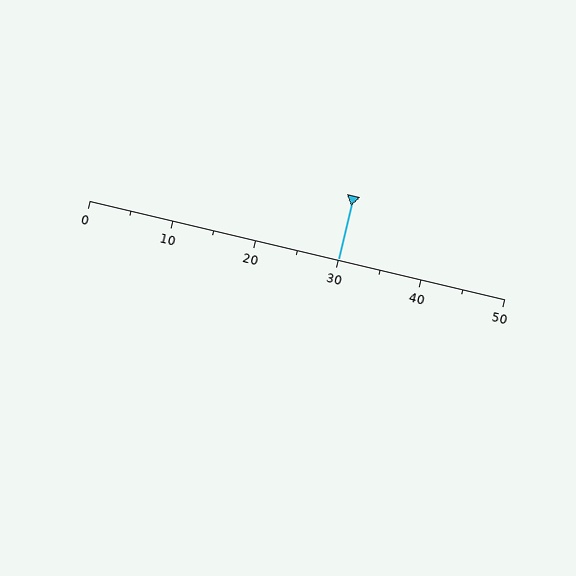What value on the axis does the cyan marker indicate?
The marker indicates approximately 30.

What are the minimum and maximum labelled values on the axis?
The axis runs from 0 to 50.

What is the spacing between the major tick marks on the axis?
The major ticks are spaced 10 apart.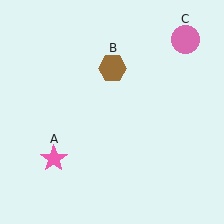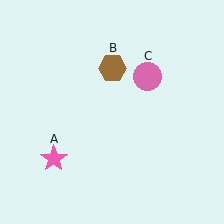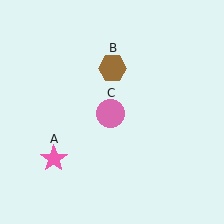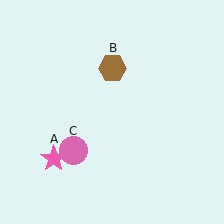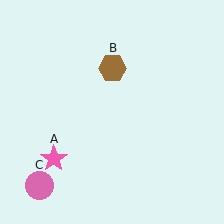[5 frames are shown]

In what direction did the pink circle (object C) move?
The pink circle (object C) moved down and to the left.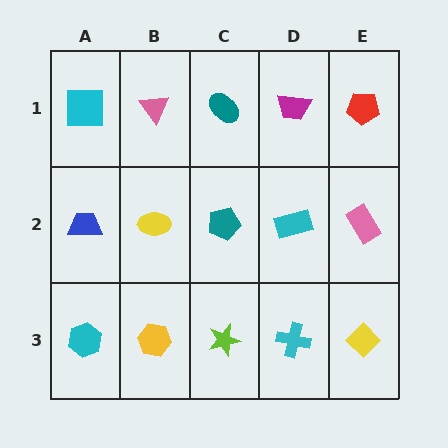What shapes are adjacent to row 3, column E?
A pink rectangle (row 2, column E), a cyan cross (row 3, column D).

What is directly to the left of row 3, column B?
A cyan hexagon.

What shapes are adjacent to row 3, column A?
A blue trapezoid (row 2, column A), a yellow hexagon (row 3, column B).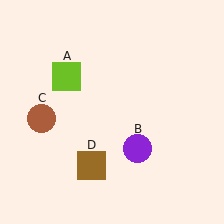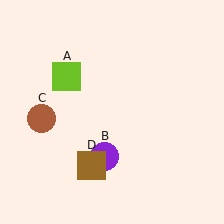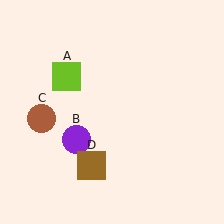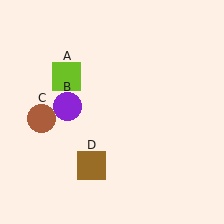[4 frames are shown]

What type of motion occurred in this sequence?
The purple circle (object B) rotated clockwise around the center of the scene.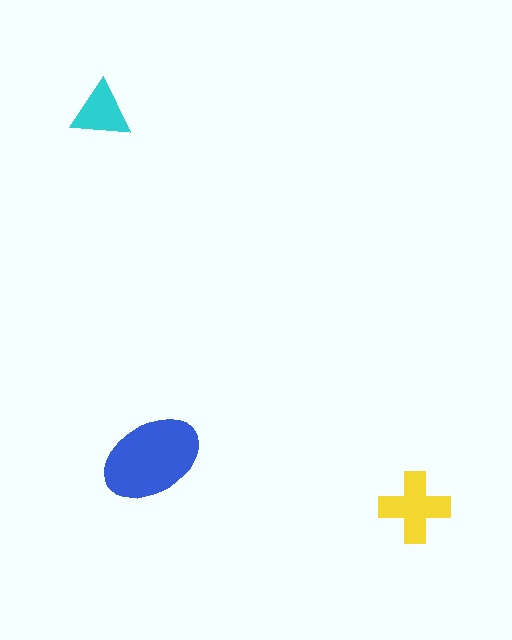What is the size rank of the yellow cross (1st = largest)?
2nd.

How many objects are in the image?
There are 3 objects in the image.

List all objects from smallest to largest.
The cyan triangle, the yellow cross, the blue ellipse.